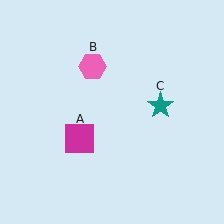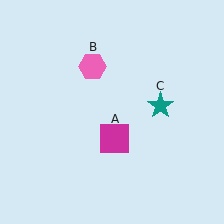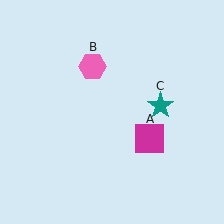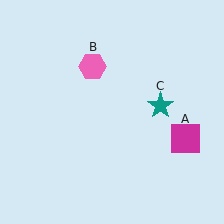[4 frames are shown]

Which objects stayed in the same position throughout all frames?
Pink hexagon (object B) and teal star (object C) remained stationary.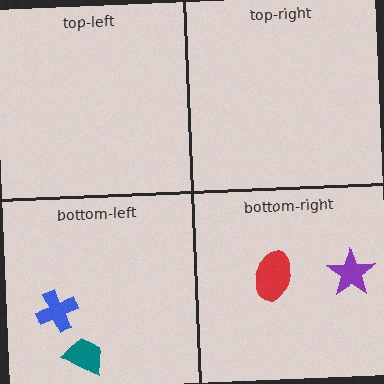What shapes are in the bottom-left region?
The blue cross, the teal trapezoid.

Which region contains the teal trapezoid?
The bottom-left region.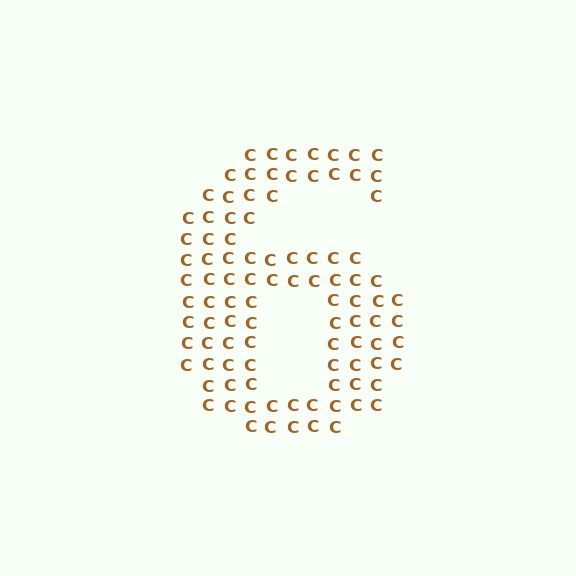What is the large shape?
The large shape is the digit 6.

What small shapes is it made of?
It is made of small letter C's.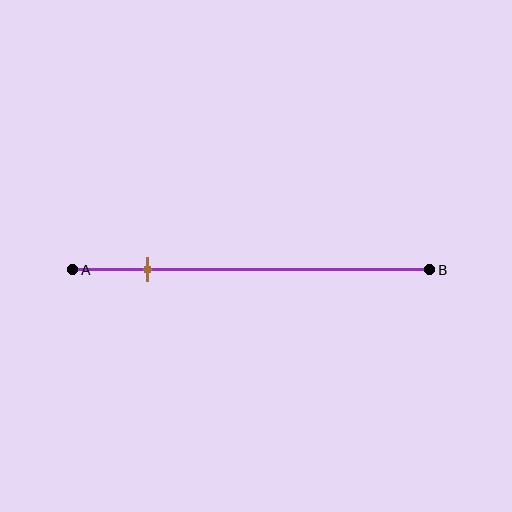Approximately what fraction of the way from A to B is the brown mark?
The brown mark is approximately 20% of the way from A to B.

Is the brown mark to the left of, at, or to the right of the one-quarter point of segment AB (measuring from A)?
The brown mark is to the left of the one-quarter point of segment AB.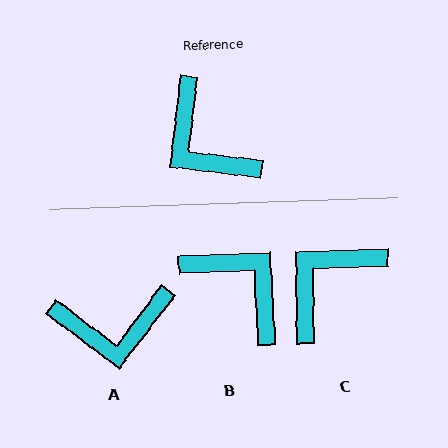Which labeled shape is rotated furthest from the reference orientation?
B, about 171 degrees away.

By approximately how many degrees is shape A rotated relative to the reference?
Approximately 59 degrees counter-clockwise.